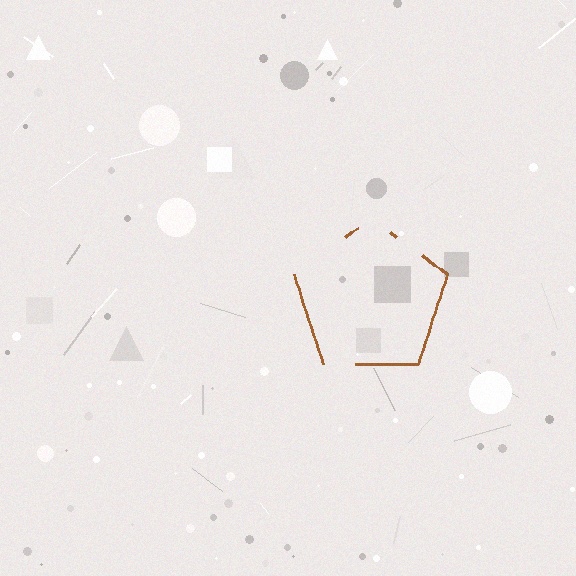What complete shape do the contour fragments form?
The contour fragments form a pentagon.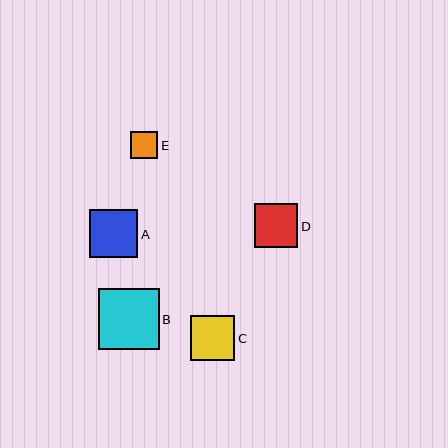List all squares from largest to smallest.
From largest to smallest: B, A, C, D, E.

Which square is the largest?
Square B is the largest with a size of approximately 61 pixels.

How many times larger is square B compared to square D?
Square B is approximately 1.4 times the size of square D.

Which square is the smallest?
Square E is the smallest with a size of approximately 27 pixels.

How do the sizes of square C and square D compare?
Square C and square D are approximately the same size.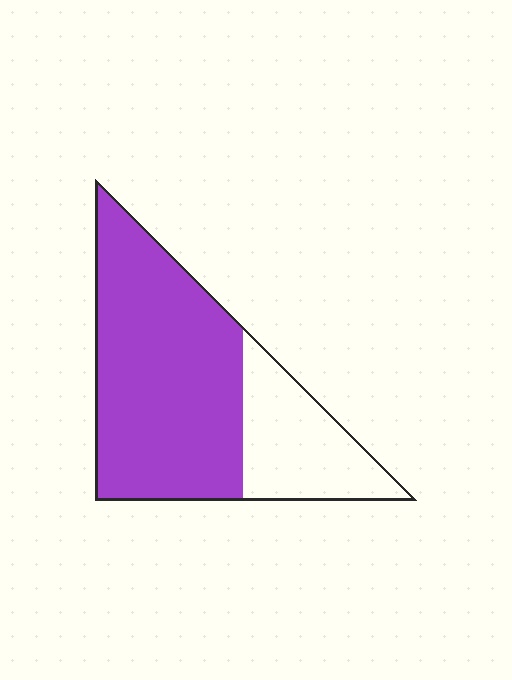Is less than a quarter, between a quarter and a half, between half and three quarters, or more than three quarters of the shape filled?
Between half and three quarters.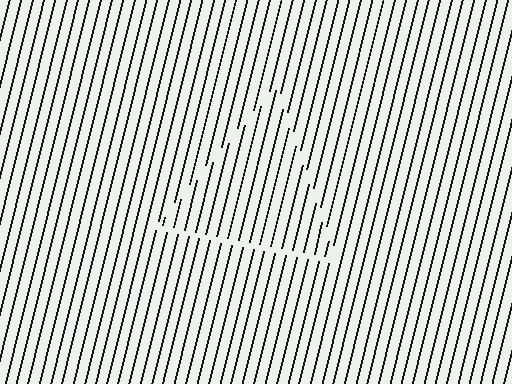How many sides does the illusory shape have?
3 sides — the line-ends trace a triangle.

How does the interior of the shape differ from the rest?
The interior of the shape contains the same grating, shifted by half a period — the contour is defined by the phase discontinuity where line-ends from the inner and outer gratings abut.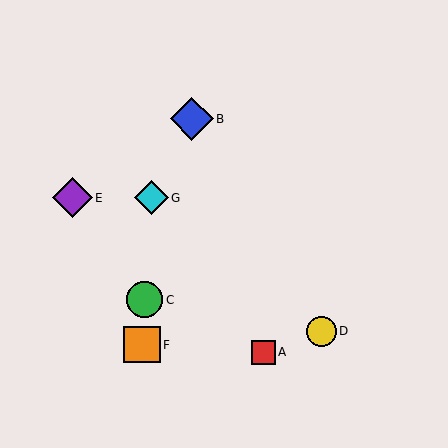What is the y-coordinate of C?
Object C is at y≈300.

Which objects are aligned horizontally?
Objects E, G are aligned horizontally.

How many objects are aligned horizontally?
2 objects (E, G) are aligned horizontally.